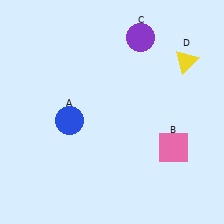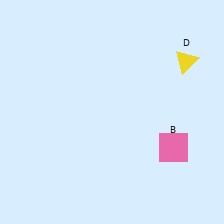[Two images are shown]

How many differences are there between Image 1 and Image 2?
There are 2 differences between the two images.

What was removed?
The purple circle (C), the blue circle (A) were removed in Image 2.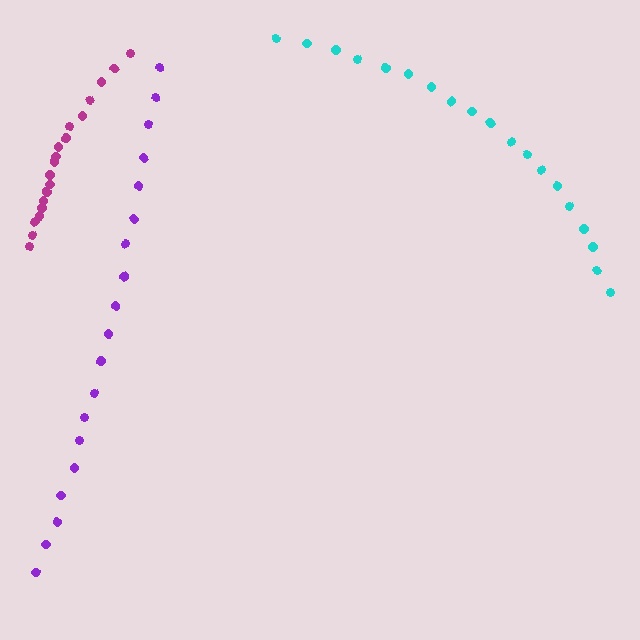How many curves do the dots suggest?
There are 3 distinct paths.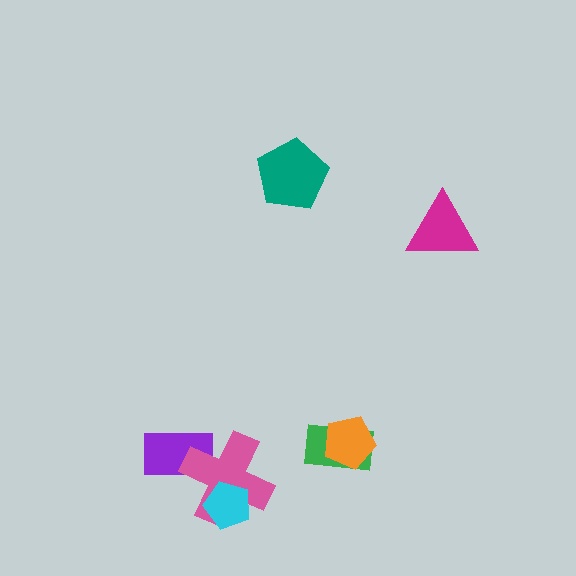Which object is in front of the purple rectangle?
The pink cross is in front of the purple rectangle.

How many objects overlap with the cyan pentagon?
1 object overlaps with the cyan pentagon.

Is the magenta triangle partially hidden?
No, no other shape covers it.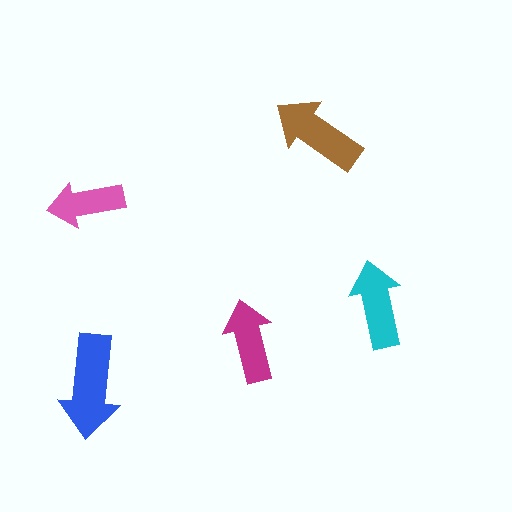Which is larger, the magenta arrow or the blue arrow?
The blue one.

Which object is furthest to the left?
The pink arrow is leftmost.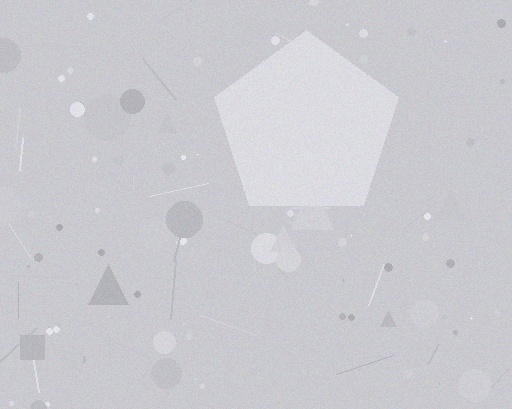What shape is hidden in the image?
A pentagon is hidden in the image.